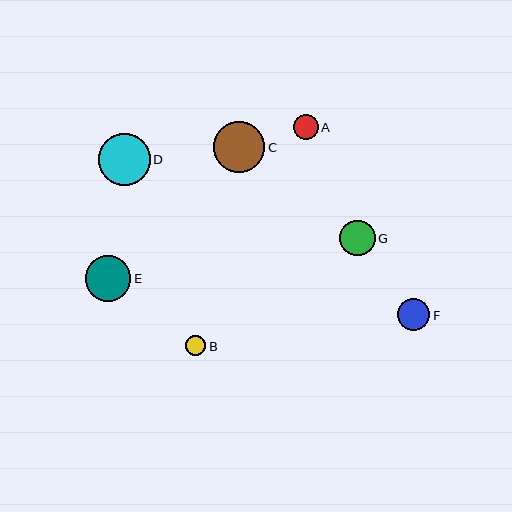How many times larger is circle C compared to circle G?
Circle C is approximately 1.5 times the size of circle G.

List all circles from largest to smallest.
From largest to smallest: D, C, E, G, F, A, B.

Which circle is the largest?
Circle D is the largest with a size of approximately 52 pixels.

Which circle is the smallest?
Circle B is the smallest with a size of approximately 20 pixels.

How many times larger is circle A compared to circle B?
Circle A is approximately 1.2 times the size of circle B.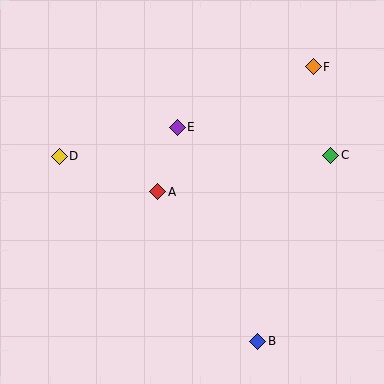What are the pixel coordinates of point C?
Point C is at (331, 155).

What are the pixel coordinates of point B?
Point B is at (258, 341).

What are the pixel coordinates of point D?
Point D is at (59, 156).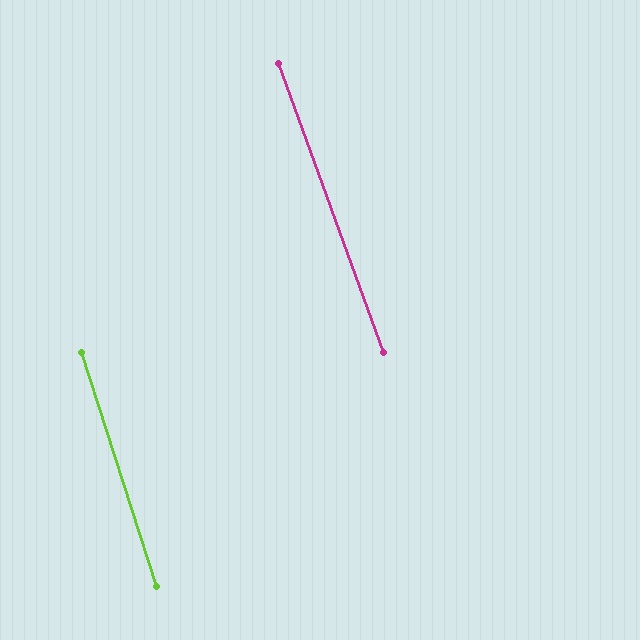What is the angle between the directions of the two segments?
Approximately 2 degrees.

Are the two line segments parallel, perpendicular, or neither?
Parallel — their directions differ by only 2.0°.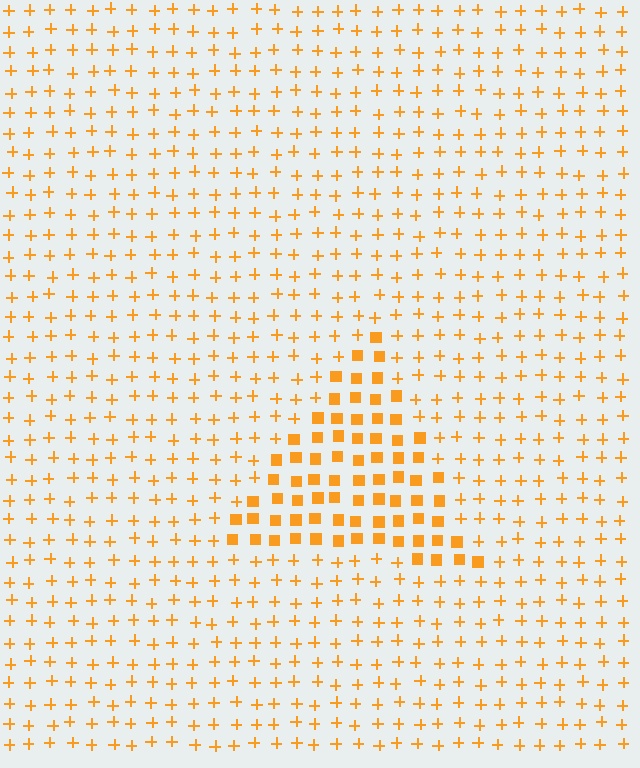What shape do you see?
I see a triangle.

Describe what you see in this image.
The image is filled with small orange elements arranged in a uniform grid. A triangle-shaped region contains squares, while the surrounding area contains plus signs. The boundary is defined purely by the change in element shape.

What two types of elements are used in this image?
The image uses squares inside the triangle region and plus signs outside it.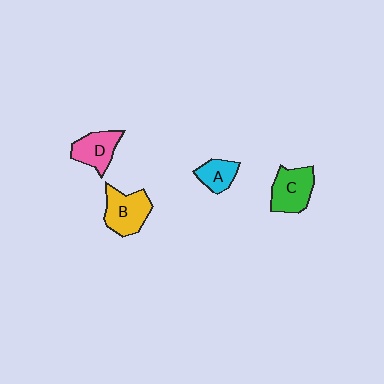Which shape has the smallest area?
Shape A (cyan).